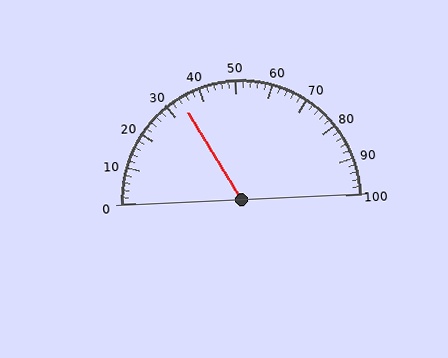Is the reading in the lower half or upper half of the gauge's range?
The reading is in the lower half of the range (0 to 100).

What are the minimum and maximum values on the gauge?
The gauge ranges from 0 to 100.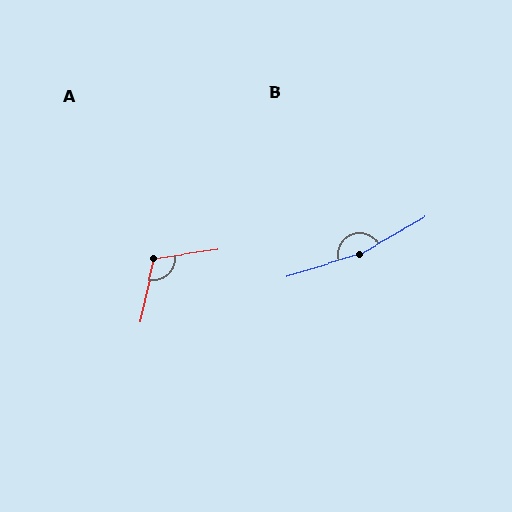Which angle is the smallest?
A, at approximately 110 degrees.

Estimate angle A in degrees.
Approximately 110 degrees.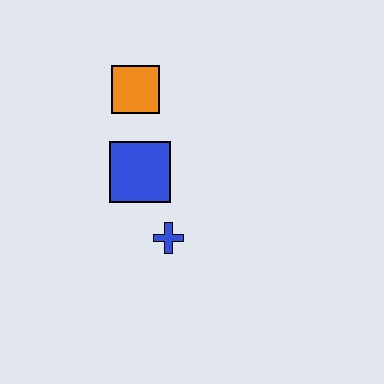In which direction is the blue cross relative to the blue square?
The blue cross is below the blue square.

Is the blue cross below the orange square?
Yes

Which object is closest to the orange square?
The blue square is closest to the orange square.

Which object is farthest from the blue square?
The orange square is farthest from the blue square.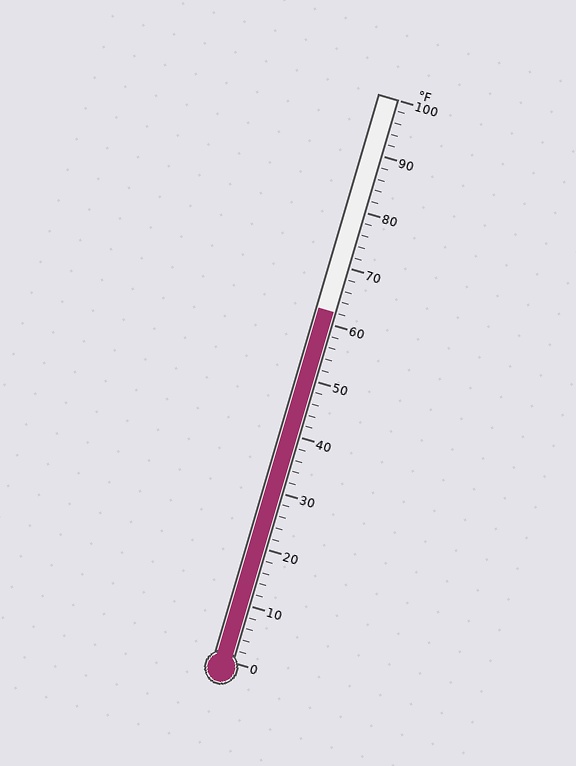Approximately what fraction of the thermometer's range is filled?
The thermometer is filled to approximately 60% of its range.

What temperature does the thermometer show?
The thermometer shows approximately 62°F.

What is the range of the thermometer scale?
The thermometer scale ranges from 0°F to 100°F.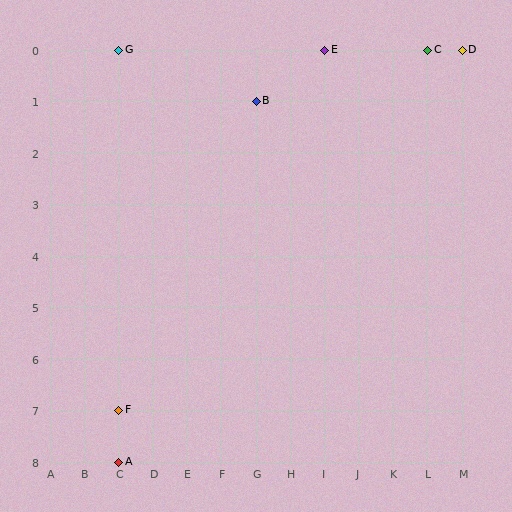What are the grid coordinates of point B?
Point B is at grid coordinates (G, 1).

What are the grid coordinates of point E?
Point E is at grid coordinates (I, 0).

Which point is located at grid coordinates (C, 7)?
Point F is at (C, 7).